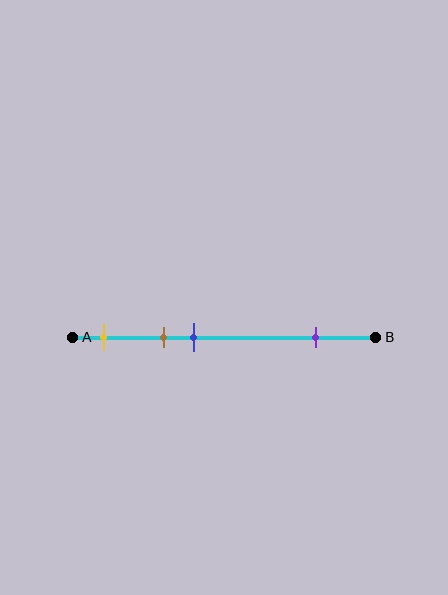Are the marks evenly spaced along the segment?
No, the marks are not evenly spaced.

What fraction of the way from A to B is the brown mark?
The brown mark is approximately 30% (0.3) of the way from A to B.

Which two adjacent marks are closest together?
The brown and blue marks are the closest adjacent pair.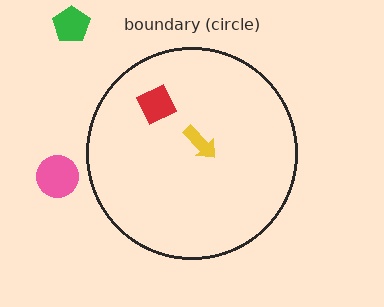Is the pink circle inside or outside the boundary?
Outside.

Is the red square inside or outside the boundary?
Inside.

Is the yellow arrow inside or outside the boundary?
Inside.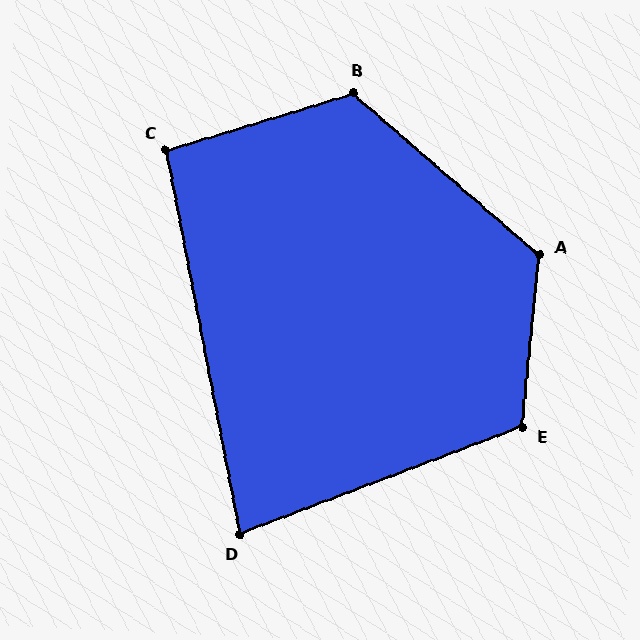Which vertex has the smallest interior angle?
D, at approximately 80 degrees.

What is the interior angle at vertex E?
Approximately 116 degrees (obtuse).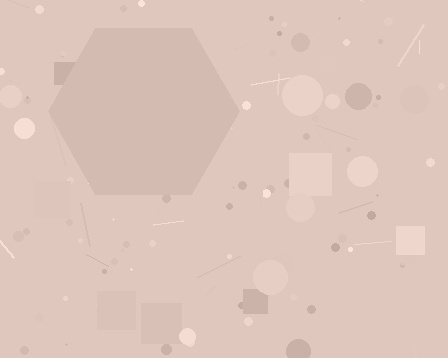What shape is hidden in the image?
A hexagon is hidden in the image.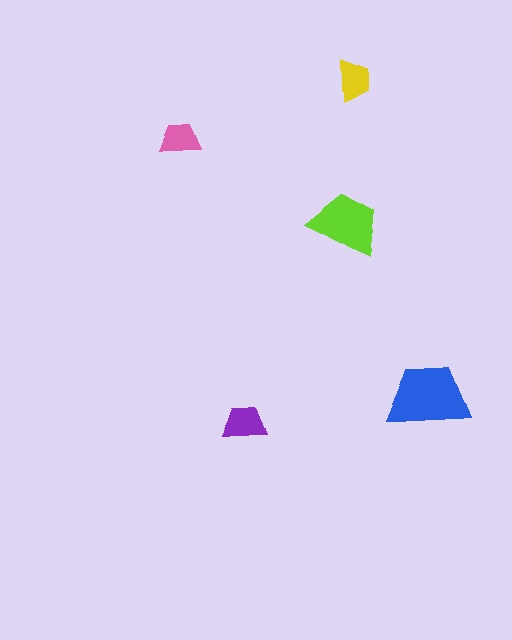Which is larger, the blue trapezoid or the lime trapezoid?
The blue one.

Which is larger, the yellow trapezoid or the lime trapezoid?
The lime one.